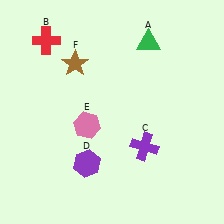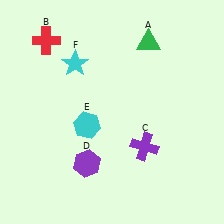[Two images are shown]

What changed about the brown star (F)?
In Image 1, F is brown. In Image 2, it changed to cyan.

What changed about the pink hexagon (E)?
In Image 1, E is pink. In Image 2, it changed to cyan.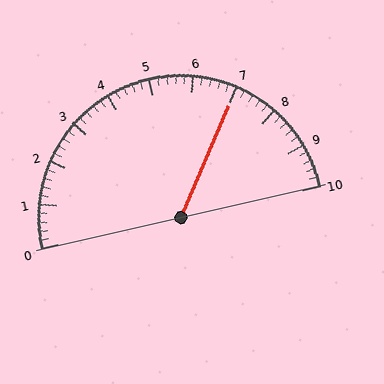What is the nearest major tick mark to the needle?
The nearest major tick mark is 7.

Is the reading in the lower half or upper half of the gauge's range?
The reading is in the upper half of the range (0 to 10).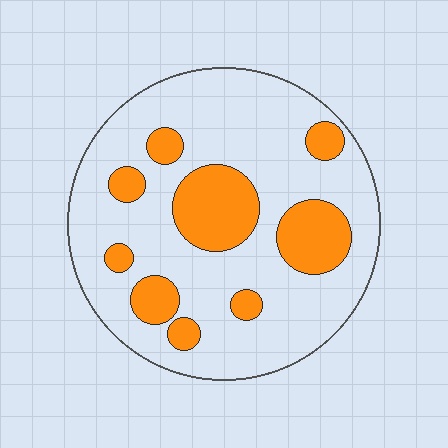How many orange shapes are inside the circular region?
9.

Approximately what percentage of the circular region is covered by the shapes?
Approximately 25%.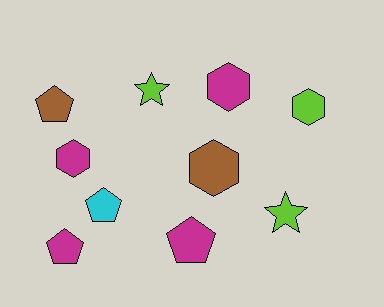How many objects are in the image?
There are 10 objects.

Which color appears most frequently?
Magenta, with 4 objects.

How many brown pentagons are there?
There is 1 brown pentagon.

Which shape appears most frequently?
Pentagon, with 4 objects.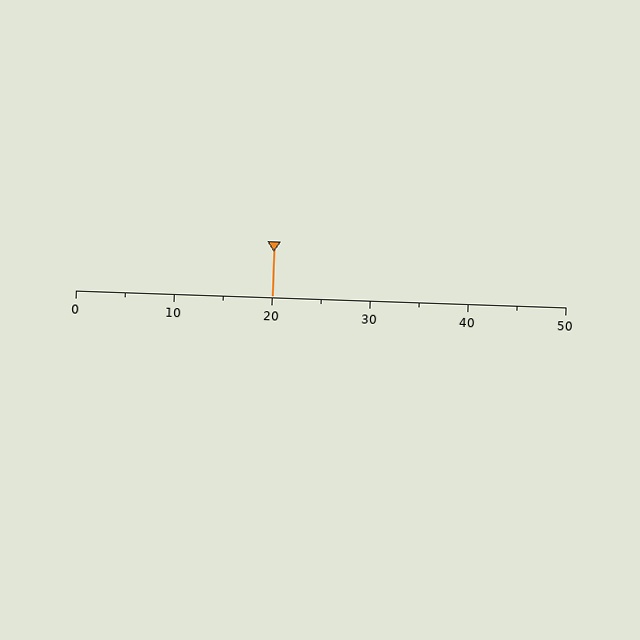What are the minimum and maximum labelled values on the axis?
The axis runs from 0 to 50.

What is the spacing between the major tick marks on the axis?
The major ticks are spaced 10 apart.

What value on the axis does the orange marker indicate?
The marker indicates approximately 20.